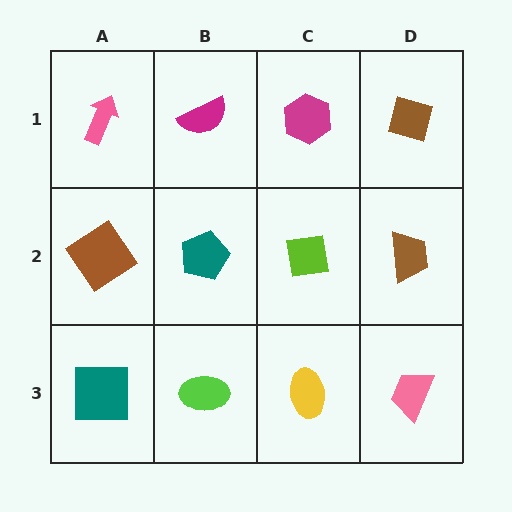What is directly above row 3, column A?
A brown diamond.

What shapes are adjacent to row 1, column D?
A brown trapezoid (row 2, column D), a magenta hexagon (row 1, column C).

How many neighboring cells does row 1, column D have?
2.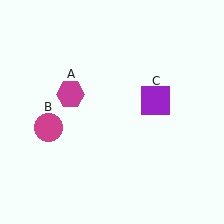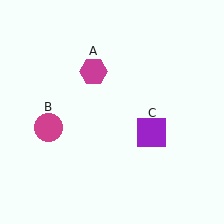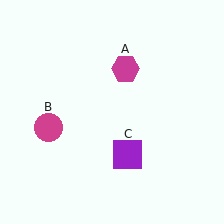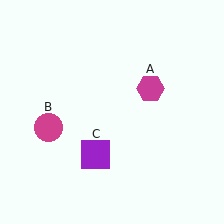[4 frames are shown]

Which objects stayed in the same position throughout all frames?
Magenta circle (object B) remained stationary.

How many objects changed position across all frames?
2 objects changed position: magenta hexagon (object A), purple square (object C).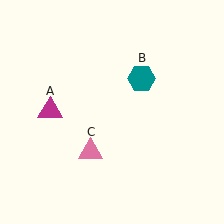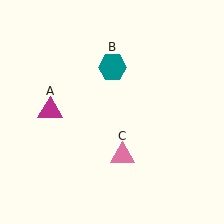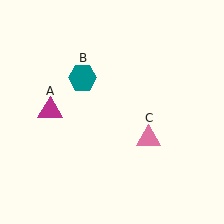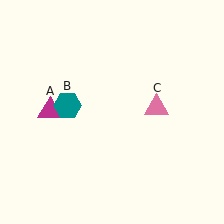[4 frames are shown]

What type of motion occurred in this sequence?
The teal hexagon (object B), pink triangle (object C) rotated counterclockwise around the center of the scene.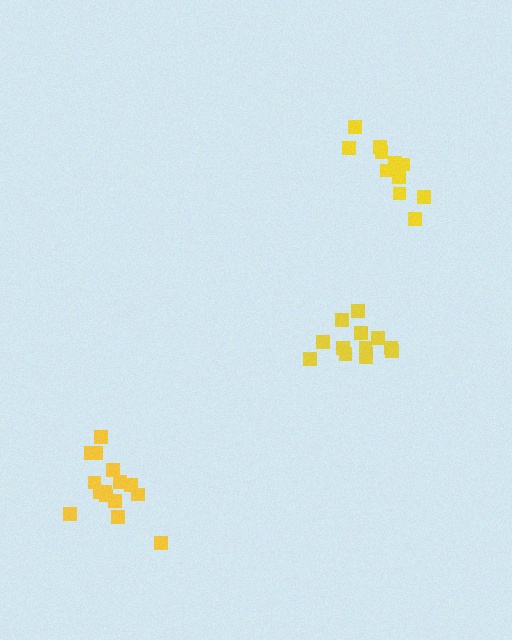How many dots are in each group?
Group 1: 15 dots, Group 2: 13 dots, Group 3: 12 dots (40 total).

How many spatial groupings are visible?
There are 3 spatial groupings.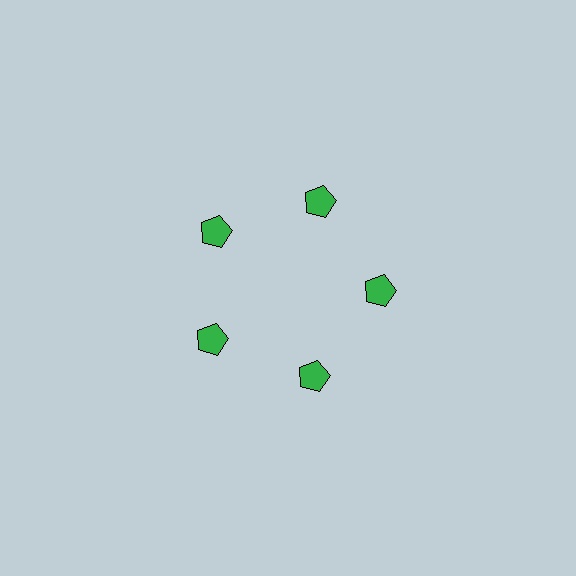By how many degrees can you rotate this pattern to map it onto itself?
The pattern maps onto itself every 72 degrees of rotation.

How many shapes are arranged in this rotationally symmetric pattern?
There are 5 shapes, arranged in 5 groups of 1.